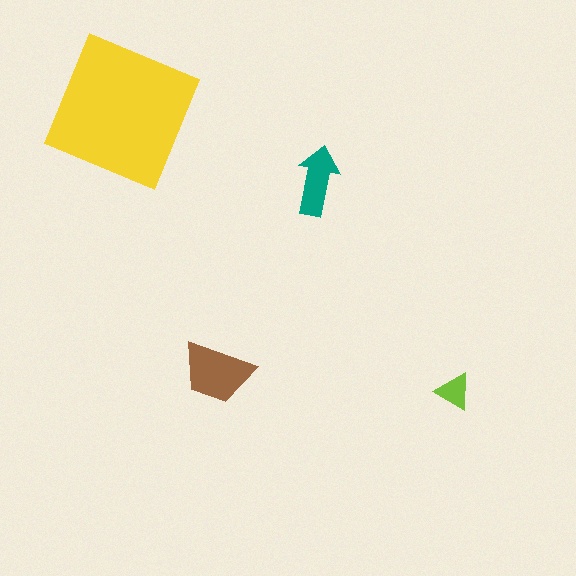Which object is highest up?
The yellow square is topmost.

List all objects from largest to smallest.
The yellow square, the brown trapezoid, the teal arrow, the lime triangle.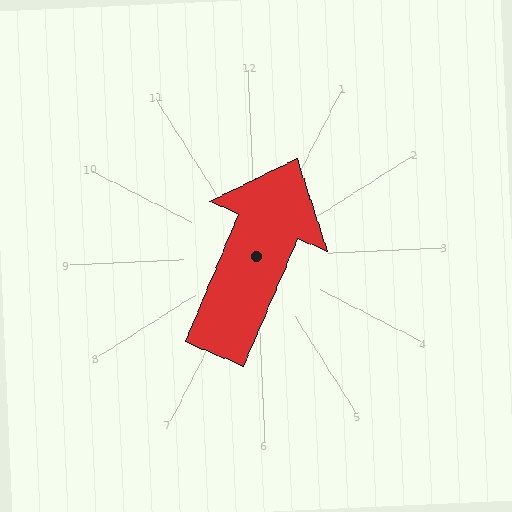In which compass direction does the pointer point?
Northeast.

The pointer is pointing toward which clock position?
Roughly 1 o'clock.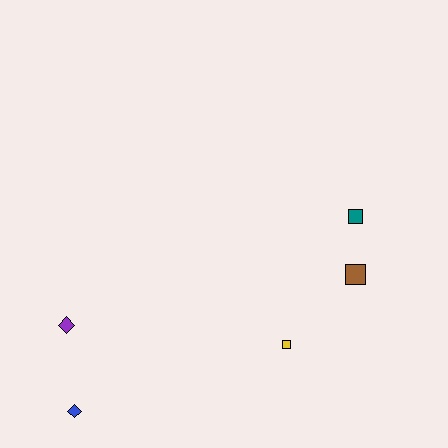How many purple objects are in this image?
There is 1 purple object.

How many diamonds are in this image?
There are 2 diamonds.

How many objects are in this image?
There are 5 objects.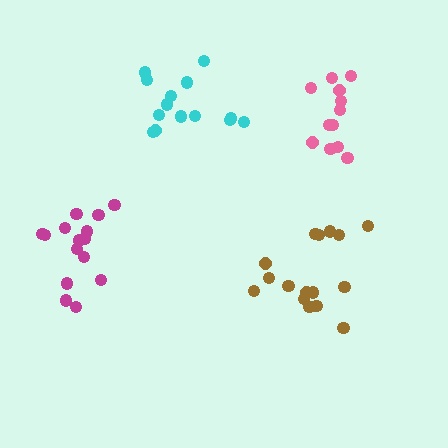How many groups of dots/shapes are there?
There are 4 groups.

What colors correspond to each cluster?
The clusters are colored: cyan, brown, magenta, pink.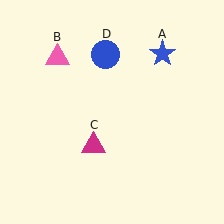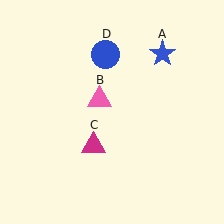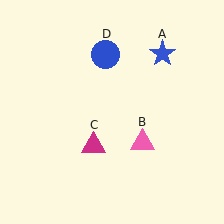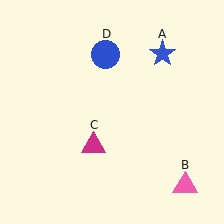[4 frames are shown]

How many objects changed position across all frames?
1 object changed position: pink triangle (object B).